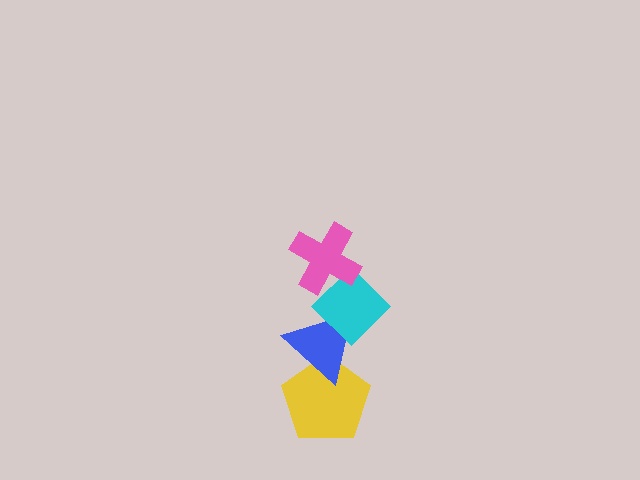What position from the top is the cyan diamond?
The cyan diamond is 2nd from the top.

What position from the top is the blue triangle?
The blue triangle is 3rd from the top.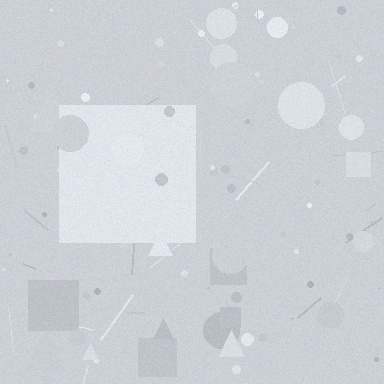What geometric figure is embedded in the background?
A square is embedded in the background.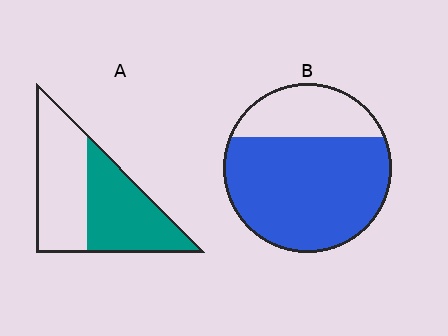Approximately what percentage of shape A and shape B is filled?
A is approximately 50% and B is approximately 75%.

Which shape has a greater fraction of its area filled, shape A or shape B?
Shape B.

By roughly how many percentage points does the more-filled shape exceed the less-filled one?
By roughly 25 percentage points (B over A).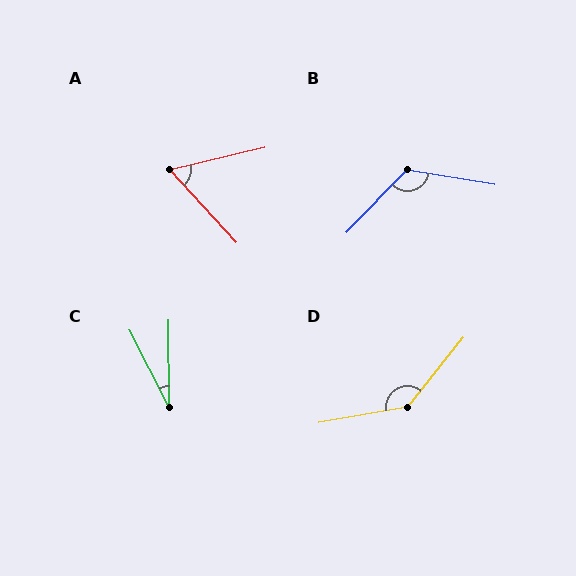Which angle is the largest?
D, at approximately 139 degrees.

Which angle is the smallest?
C, at approximately 27 degrees.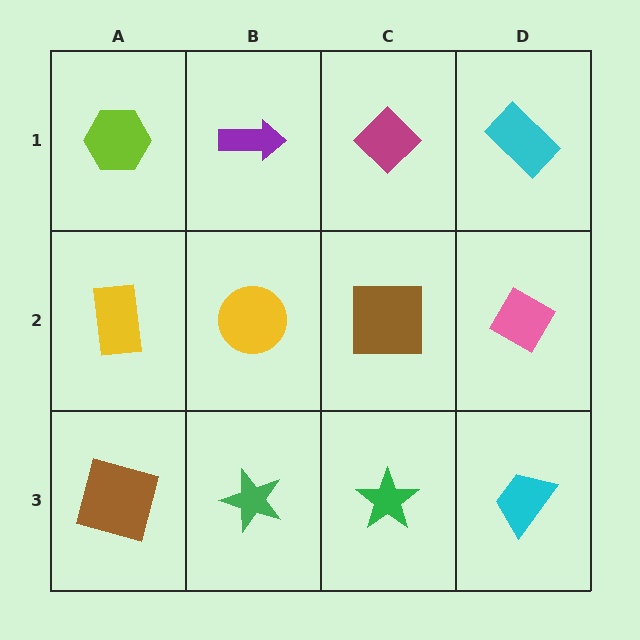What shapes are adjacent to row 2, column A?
A lime hexagon (row 1, column A), a brown square (row 3, column A), a yellow circle (row 2, column B).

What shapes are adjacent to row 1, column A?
A yellow rectangle (row 2, column A), a purple arrow (row 1, column B).